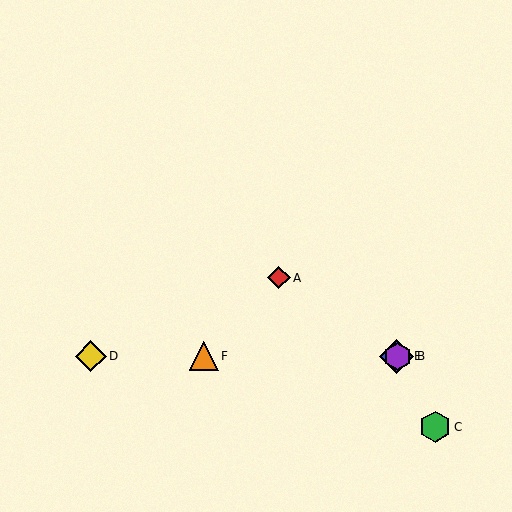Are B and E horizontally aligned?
Yes, both are at y≈356.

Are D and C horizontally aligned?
No, D is at y≈356 and C is at y≈427.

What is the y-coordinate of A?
Object A is at y≈278.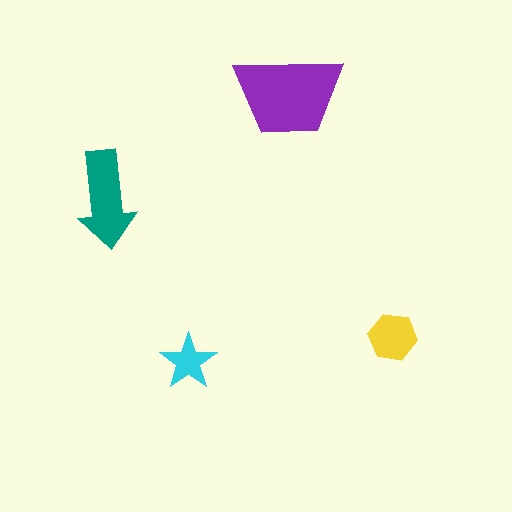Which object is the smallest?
The cyan star.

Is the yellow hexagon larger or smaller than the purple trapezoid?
Smaller.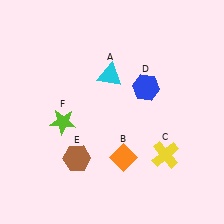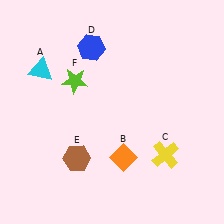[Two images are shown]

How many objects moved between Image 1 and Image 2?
3 objects moved between the two images.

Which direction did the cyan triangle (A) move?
The cyan triangle (A) moved left.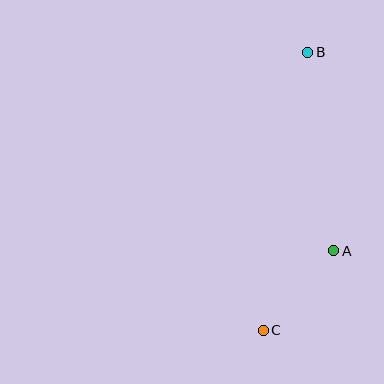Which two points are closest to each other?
Points A and C are closest to each other.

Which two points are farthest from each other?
Points B and C are farthest from each other.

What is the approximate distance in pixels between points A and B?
The distance between A and B is approximately 200 pixels.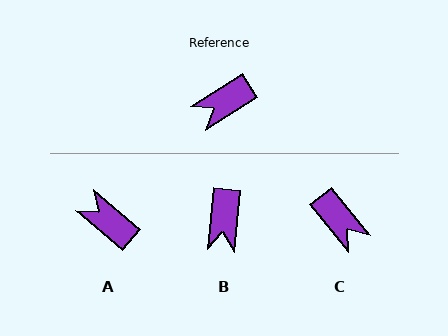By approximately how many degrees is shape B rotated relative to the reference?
Approximately 52 degrees counter-clockwise.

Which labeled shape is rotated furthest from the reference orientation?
C, about 97 degrees away.